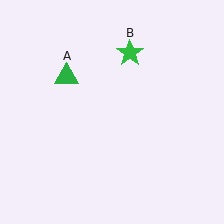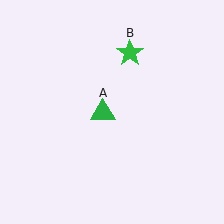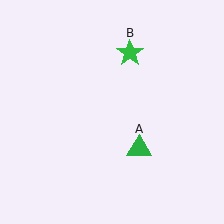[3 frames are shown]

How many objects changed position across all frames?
1 object changed position: green triangle (object A).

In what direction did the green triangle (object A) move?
The green triangle (object A) moved down and to the right.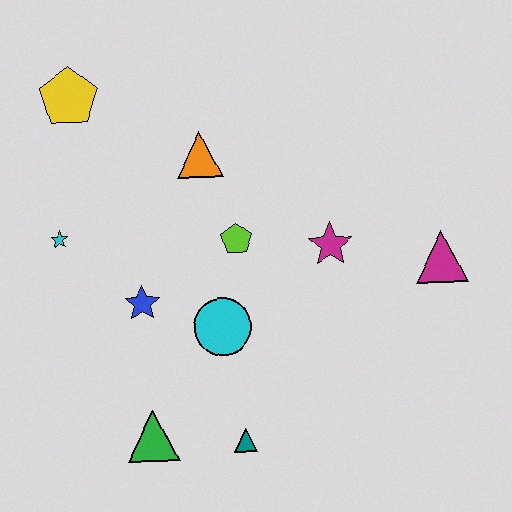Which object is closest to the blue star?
The cyan circle is closest to the blue star.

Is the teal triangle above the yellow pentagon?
No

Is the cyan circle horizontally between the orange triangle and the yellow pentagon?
No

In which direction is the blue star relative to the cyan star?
The blue star is to the right of the cyan star.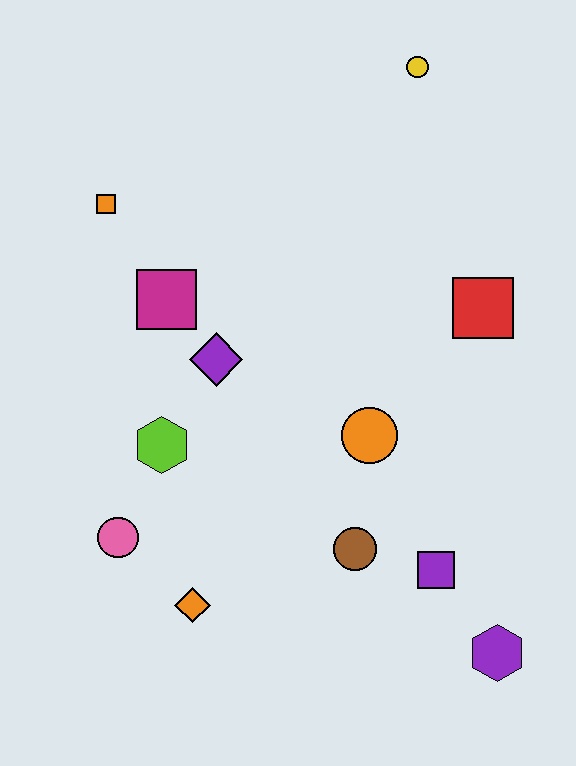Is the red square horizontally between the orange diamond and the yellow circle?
No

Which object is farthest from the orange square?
The purple hexagon is farthest from the orange square.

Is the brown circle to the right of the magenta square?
Yes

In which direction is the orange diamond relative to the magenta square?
The orange diamond is below the magenta square.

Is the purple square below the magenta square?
Yes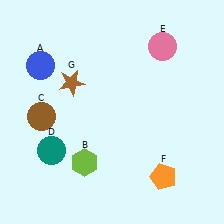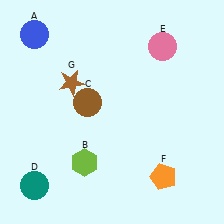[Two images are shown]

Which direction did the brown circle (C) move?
The brown circle (C) moved right.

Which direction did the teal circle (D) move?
The teal circle (D) moved down.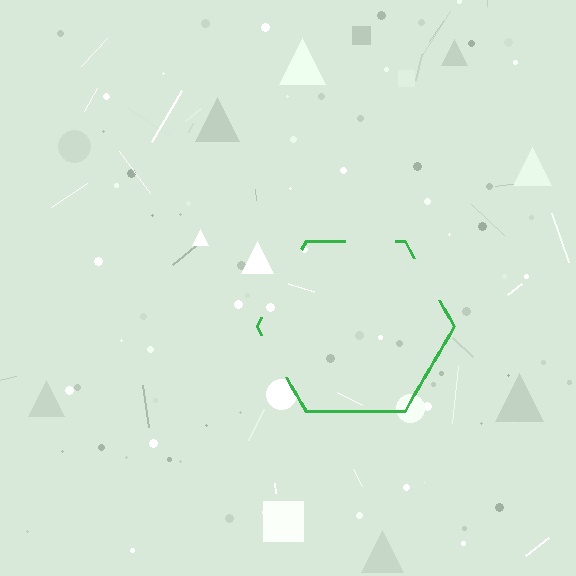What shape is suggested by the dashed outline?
The dashed outline suggests a hexagon.